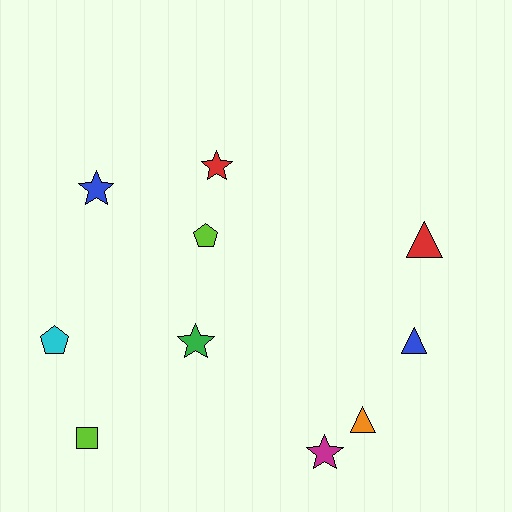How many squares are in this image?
There is 1 square.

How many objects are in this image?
There are 10 objects.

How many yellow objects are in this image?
There are no yellow objects.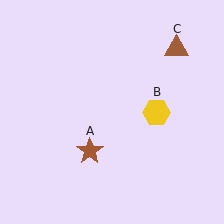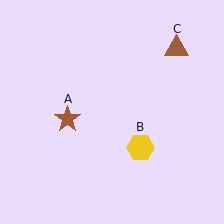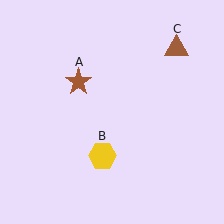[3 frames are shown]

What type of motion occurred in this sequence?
The brown star (object A), yellow hexagon (object B) rotated clockwise around the center of the scene.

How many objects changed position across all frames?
2 objects changed position: brown star (object A), yellow hexagon (object B).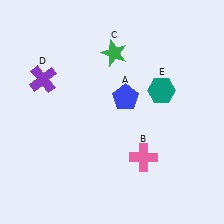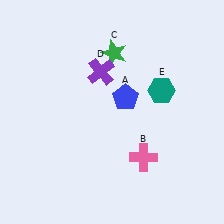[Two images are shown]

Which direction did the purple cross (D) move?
The purple cross (D) moved right.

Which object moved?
The purple cross (D) moved right.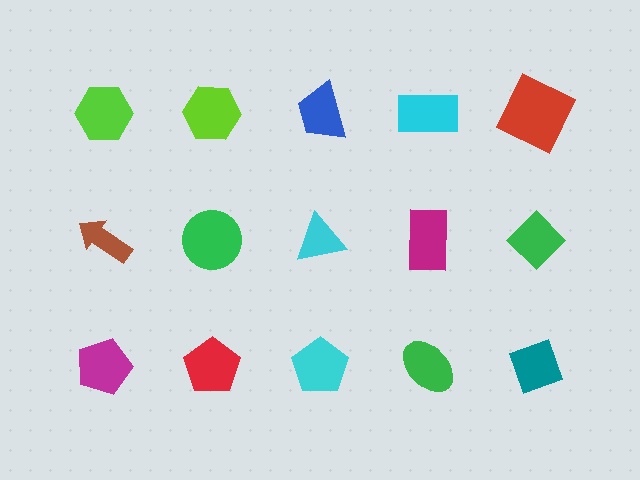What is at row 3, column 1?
A magenta pentagon.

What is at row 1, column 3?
A blue trapezoid.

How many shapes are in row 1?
5 shapes.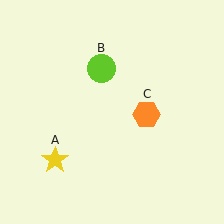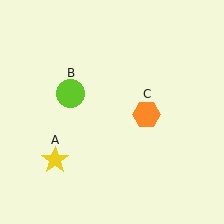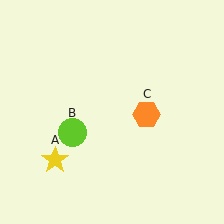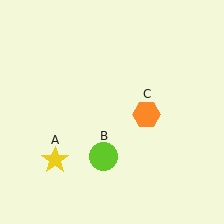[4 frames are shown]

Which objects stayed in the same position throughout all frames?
Yellow star (object A) and orange hexagon (object C) remained stationary.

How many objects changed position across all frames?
1 object changed position: lime circle (object B).